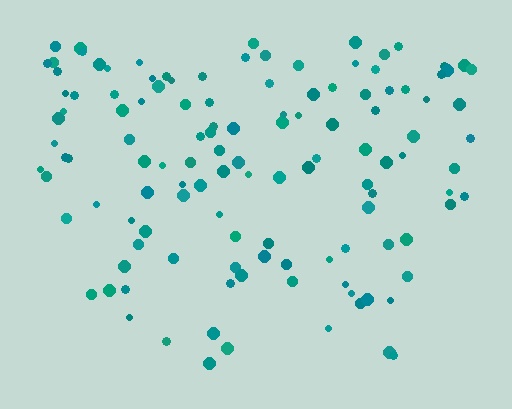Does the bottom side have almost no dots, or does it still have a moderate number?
Still a moderate number, just noticeably fewer than the top.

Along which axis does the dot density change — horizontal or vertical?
Vertical.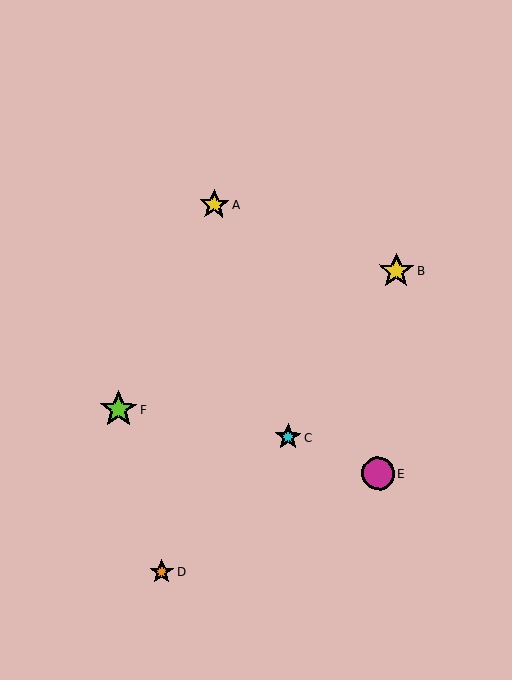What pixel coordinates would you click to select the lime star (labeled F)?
Click at (118, 409) to select the lime star F.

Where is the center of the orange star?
The center of the orange star is at (162, 572).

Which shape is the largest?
The lime star (labeled F) is the largest.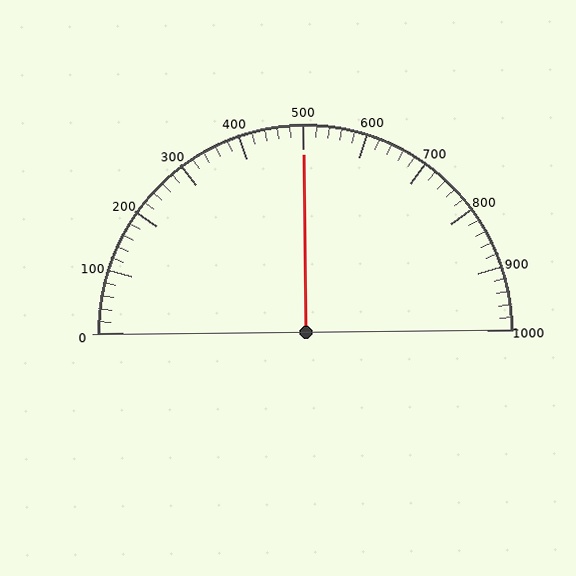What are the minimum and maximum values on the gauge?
The gauge ranges from 0 to 1000.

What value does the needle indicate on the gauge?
The needle indicates approximately 500.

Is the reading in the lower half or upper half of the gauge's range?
The reading is in the upper half of the range (0 to 1000).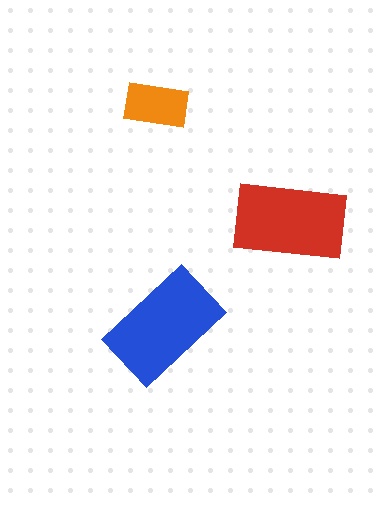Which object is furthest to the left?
The orange rectangle is leftmost.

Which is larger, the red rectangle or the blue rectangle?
The blue one.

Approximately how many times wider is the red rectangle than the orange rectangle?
About 2 times wider.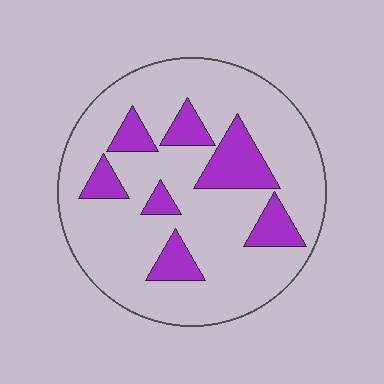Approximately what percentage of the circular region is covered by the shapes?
Approximately 20%.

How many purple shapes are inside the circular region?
7.